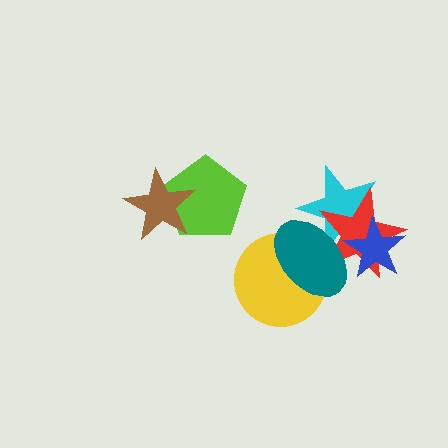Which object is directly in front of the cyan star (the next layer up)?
The red star is directly in front of the cyan star.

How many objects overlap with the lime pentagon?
1 object overlaps with the lime pentagon.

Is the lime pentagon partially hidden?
Yes, it is partially covered by another shape.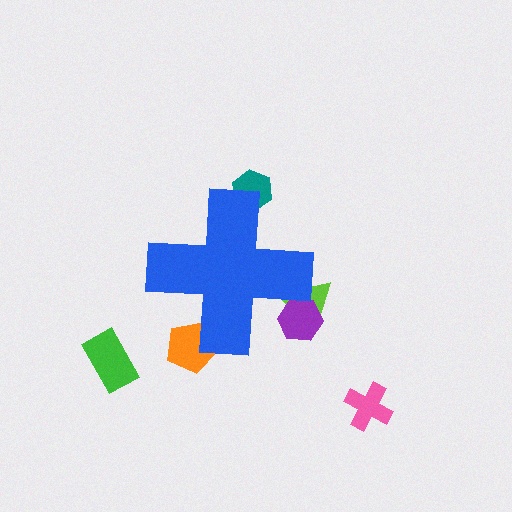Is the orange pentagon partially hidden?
Yes, the orange pentagon is partially hidden behind the blue cross.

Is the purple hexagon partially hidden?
Yes, the purple hexagon is partially hidden behind the blue cross.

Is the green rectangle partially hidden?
No, the green rectangle is fully visible.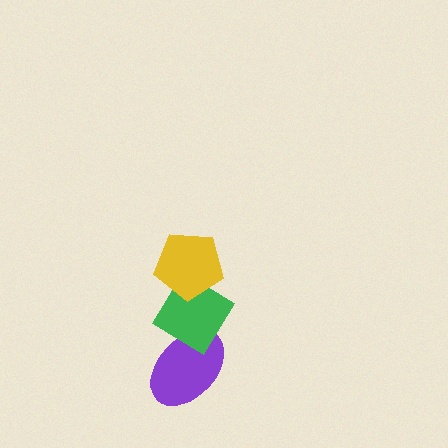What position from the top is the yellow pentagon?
The yellow pentagon is 1st from the top.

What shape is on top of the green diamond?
The yellow pentagon is on top of the green diamond.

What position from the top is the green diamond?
The green diamond is 2nd from the top.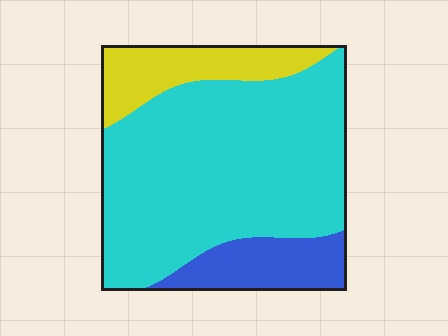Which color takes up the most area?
Cyan, at roughly 70%.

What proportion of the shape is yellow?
Yellow covers 16% of the shape.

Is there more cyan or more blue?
Cyan.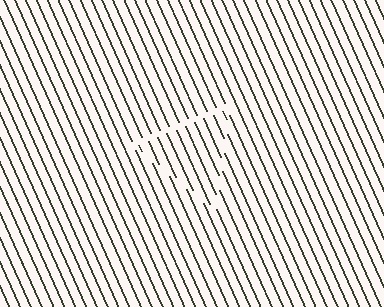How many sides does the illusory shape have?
3 sides — the line-ends trace a triangle.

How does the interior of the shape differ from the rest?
The interior of the shape contains the same grating, shifted by half a period — the contour is defined by the phase discontinuity where line-ends from the inner and outer gratings abut.